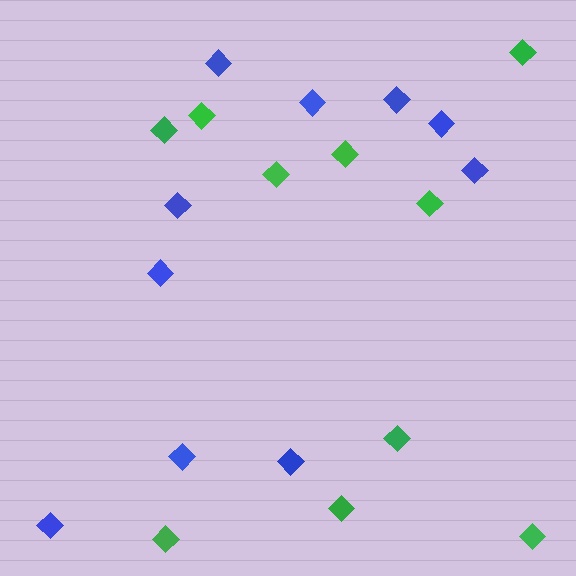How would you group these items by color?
There are 2 groups: one group of green diamonds (10) and one group of blue diamonds (10).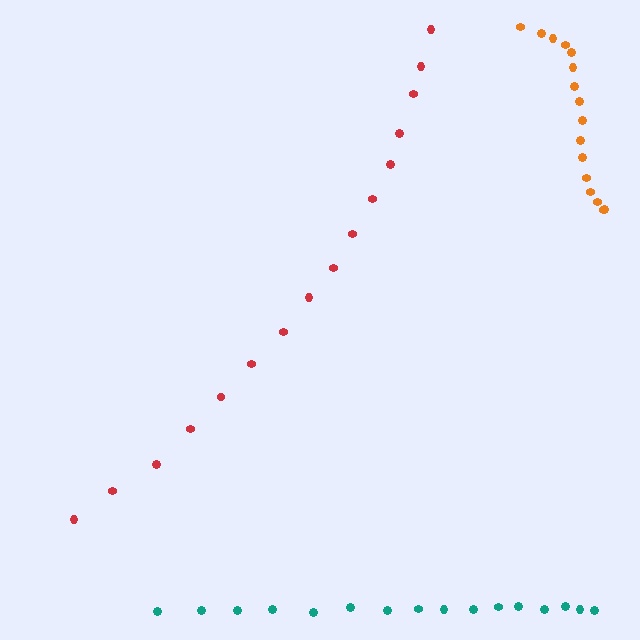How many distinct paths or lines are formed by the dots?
There are 3 distinct paths.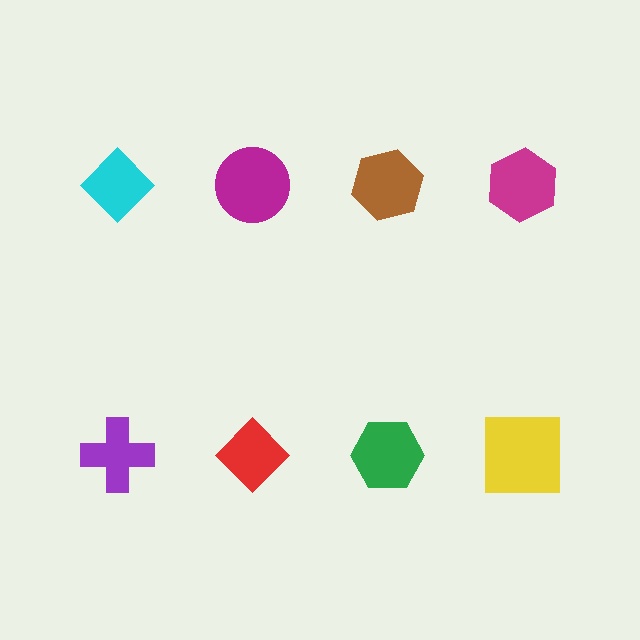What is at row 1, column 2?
A magenta circle.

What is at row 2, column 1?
A purple cross.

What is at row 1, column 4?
A magenta hexagon.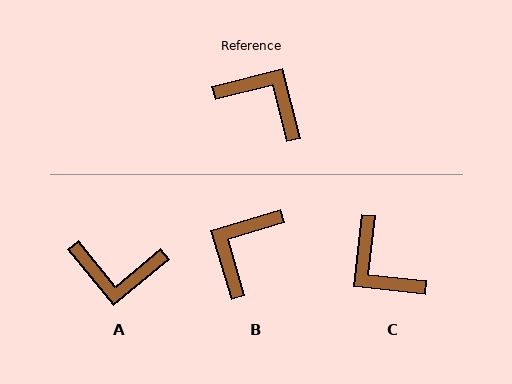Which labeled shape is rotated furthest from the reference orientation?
C, about 159 degrees away.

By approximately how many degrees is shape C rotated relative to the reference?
Approximately 159 degrees counter-clockwise.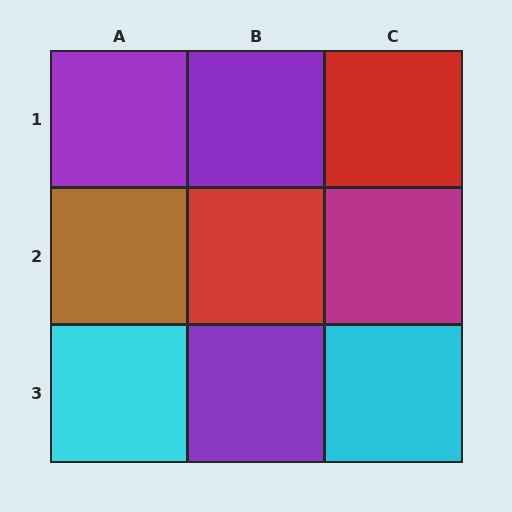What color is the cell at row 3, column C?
Cyan.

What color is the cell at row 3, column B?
Purple.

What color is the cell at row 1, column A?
Purple.